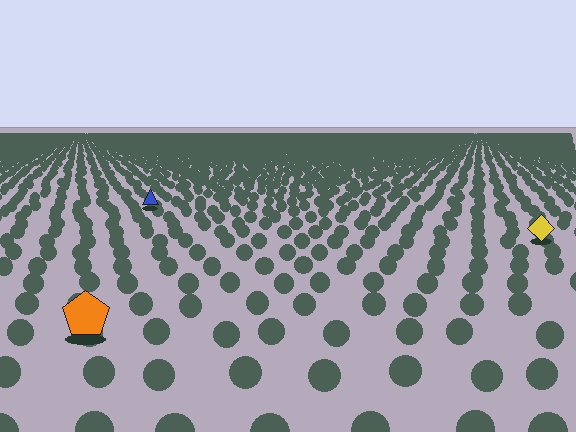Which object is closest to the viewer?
The orange pentagon is closest. The texture marks near it are larger and more spread out.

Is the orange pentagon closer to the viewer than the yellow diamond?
Yes. The orange pentagon is closer — you can tell from the texture gradient: the ground texture is coarser near it.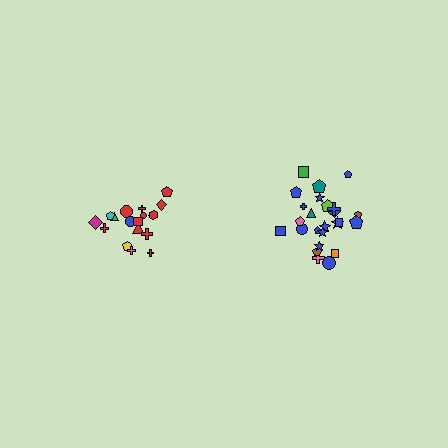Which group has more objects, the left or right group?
The right group.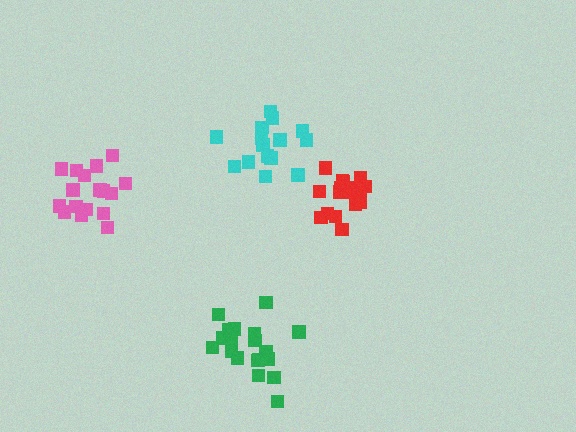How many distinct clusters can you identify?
There are 4 distinct clusters.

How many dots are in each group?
Group 1: 17 dots, Group 2: 19 dots, Group 3: 15 dots, Group 4: 19 dots (70 total).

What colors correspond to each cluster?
The clusters are colored: pink, green, cyan, red.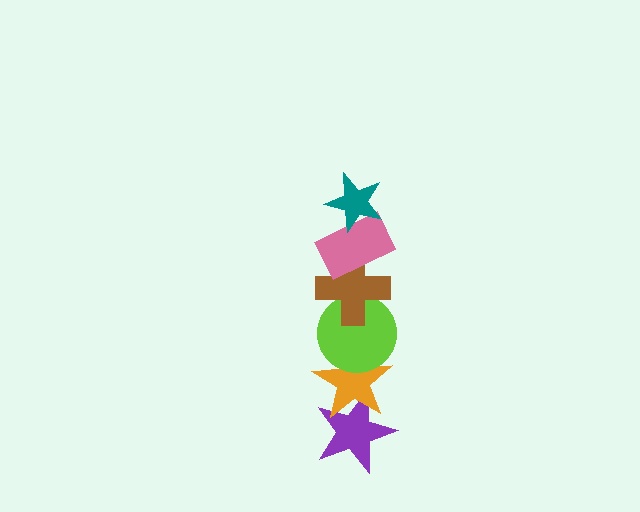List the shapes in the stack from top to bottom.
From top to bottom: the teal star, the pink rectangle, the brown cross, the lime circle, the orange star, the purple star.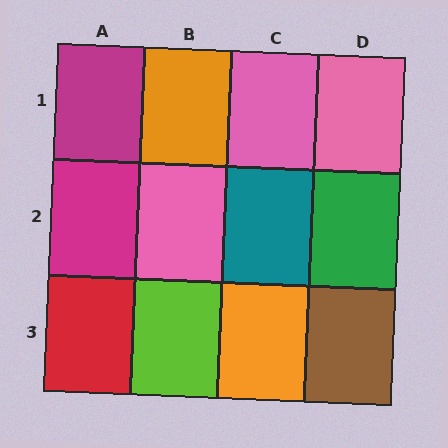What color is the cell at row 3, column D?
Brown.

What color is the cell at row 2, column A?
Magenta.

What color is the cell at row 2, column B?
Pink.